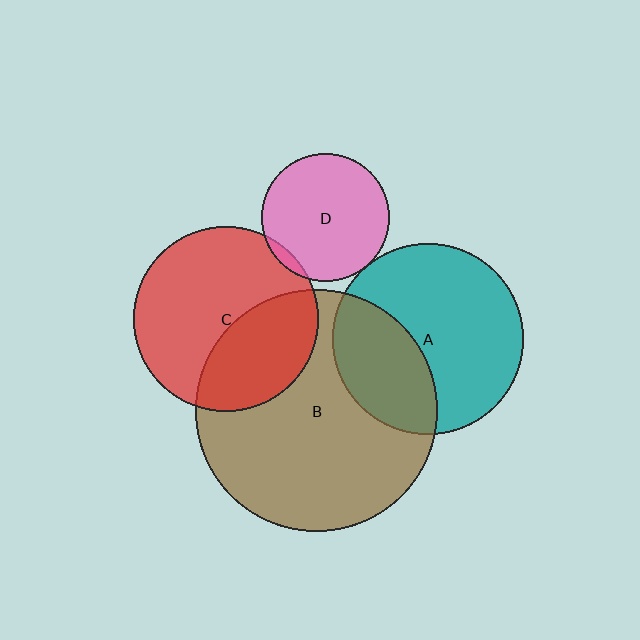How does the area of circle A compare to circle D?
Approximately 2.2 times.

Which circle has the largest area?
Circle B (brown).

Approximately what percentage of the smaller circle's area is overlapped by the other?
Approximately 5%.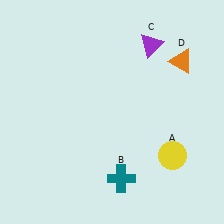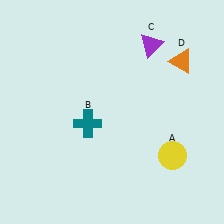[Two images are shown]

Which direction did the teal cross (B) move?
The teal cross (B) moved up.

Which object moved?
The teal cross (B) moved up.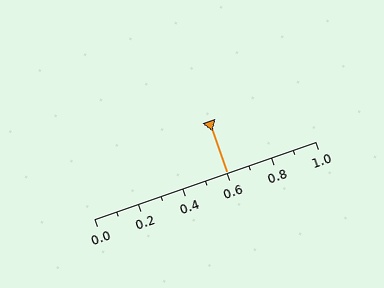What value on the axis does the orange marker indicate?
The marker indicates approximately 0.6.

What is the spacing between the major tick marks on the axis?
The major ticks are spaced 0.2 apart.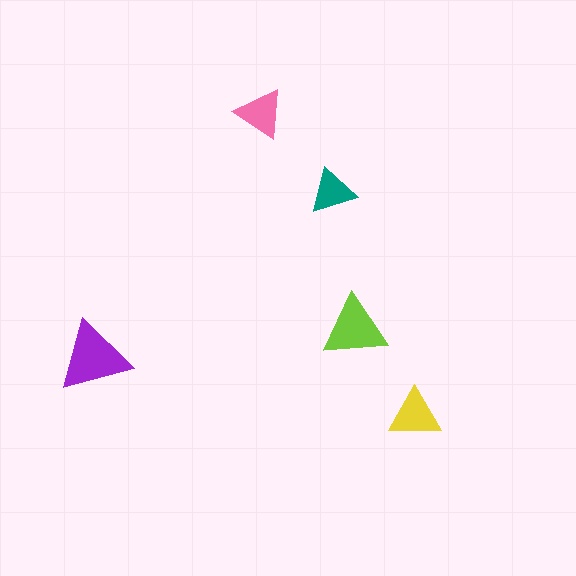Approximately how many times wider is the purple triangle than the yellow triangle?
About 1.5 times wider.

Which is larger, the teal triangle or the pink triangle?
The pink one.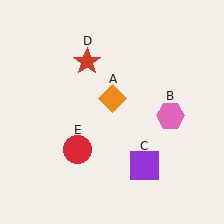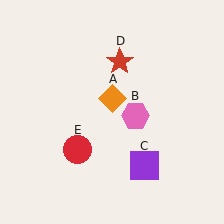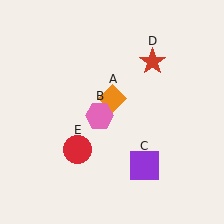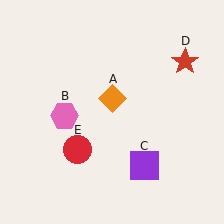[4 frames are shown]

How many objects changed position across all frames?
2 objects changed position: pink hexagon (object B), red star (object D).